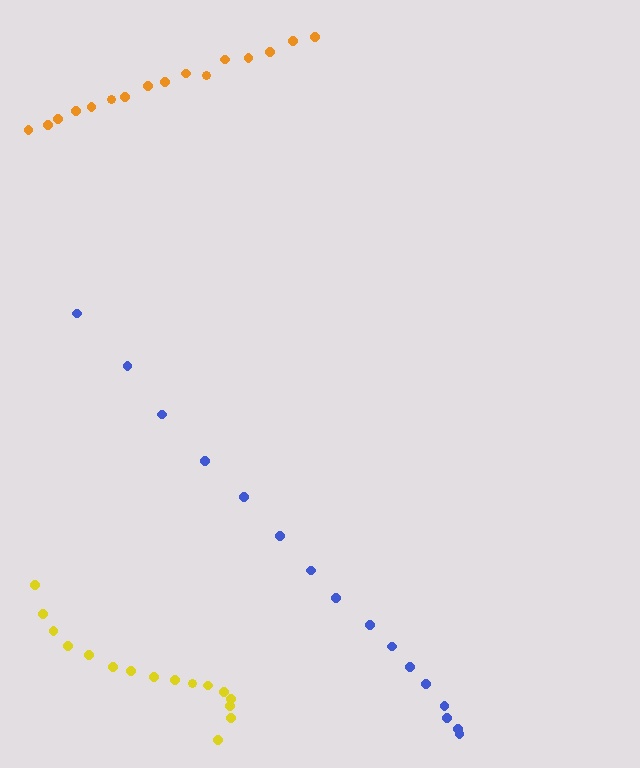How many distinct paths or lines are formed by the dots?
There are 3 distinct paths.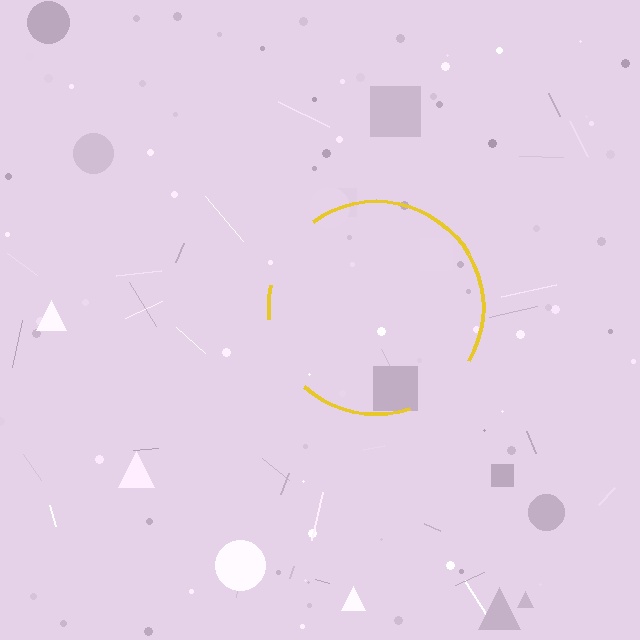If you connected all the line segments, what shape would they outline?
They would outline a circle.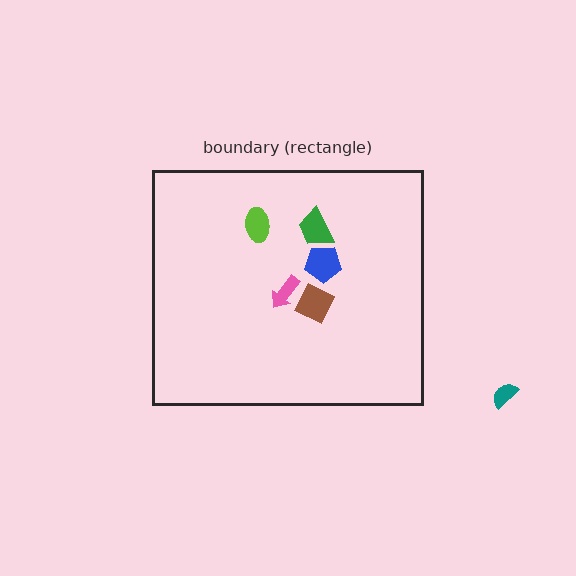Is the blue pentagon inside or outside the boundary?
Inside.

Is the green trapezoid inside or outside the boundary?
Inside.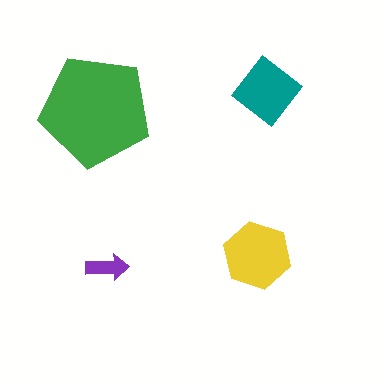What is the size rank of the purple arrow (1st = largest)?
4th.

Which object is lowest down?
The purple arrow is bottommost.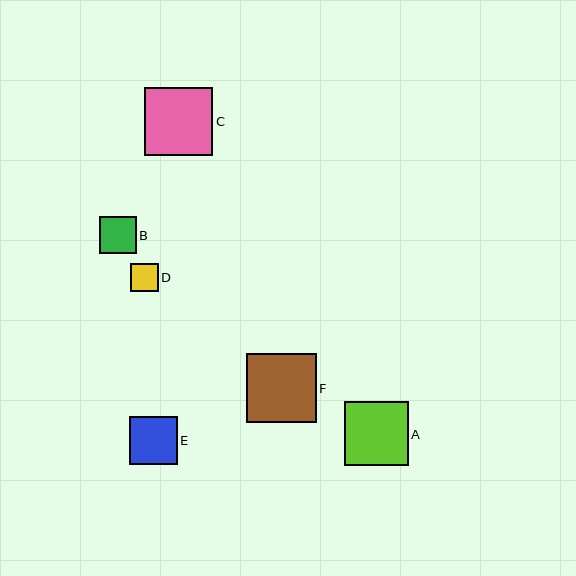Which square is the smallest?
Square D is the smallest with a size of approximately 28 pixels.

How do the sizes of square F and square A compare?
Square F and square A are approximately the same size.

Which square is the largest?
Square F is the largest with a size of approximately 70 pixels.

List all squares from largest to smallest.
From largest to smallest: F, C, A, E, B, D.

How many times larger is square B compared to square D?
Square B is approximately 1.3 times the size of square D.